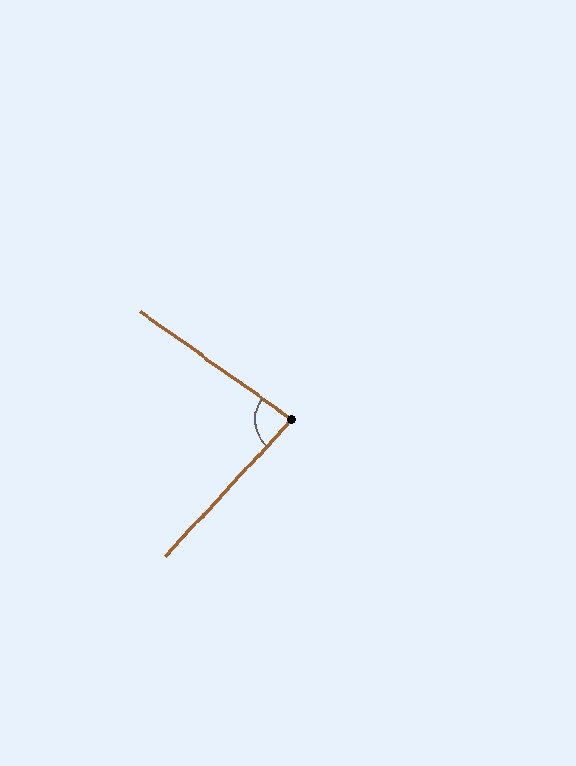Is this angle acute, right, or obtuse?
It is acute.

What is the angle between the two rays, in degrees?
Approximately 83 degrees.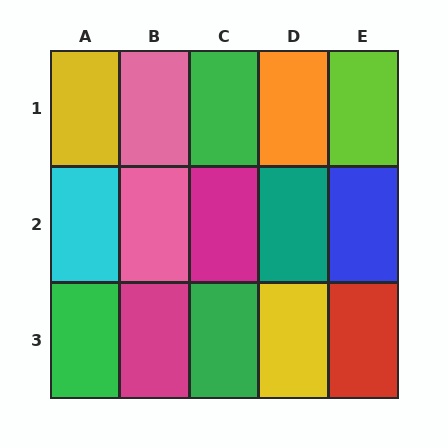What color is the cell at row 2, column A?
Cyan.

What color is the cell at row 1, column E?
Lime.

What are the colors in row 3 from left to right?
Green, magenta, green, yellow, red.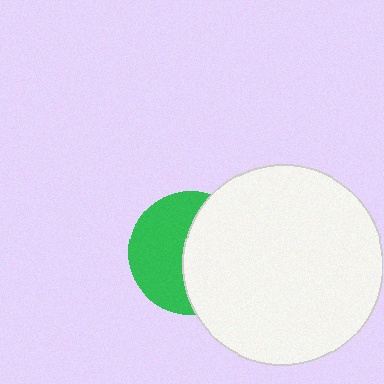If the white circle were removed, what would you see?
You would see the complete green circle.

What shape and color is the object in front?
The object in front is a white circle.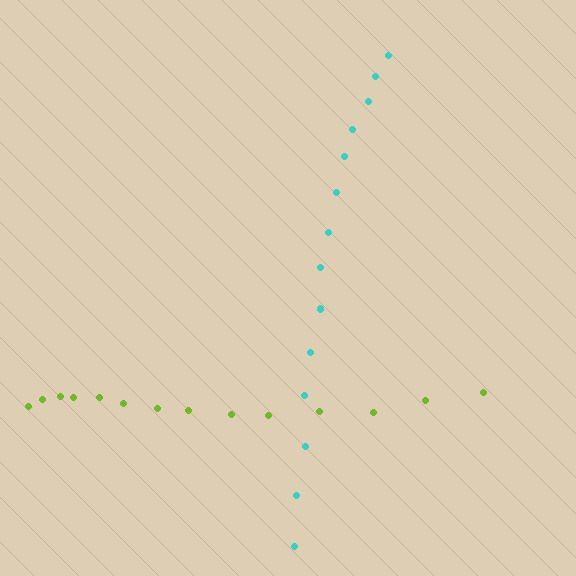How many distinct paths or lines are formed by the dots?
There are 2 distinct paths.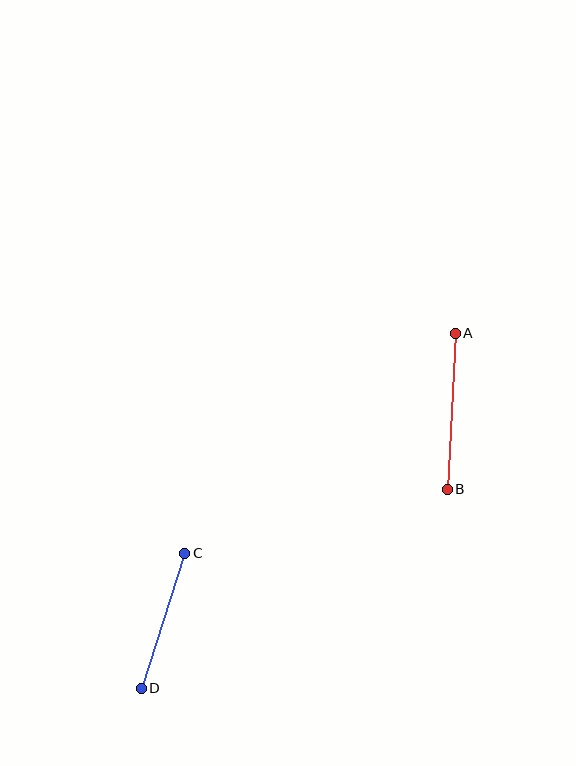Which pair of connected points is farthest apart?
Points A and B are farthest apart.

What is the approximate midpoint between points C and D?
The midpoint is at approximately (163, 621) pixels.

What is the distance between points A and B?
The distance is approximately 156 pixels.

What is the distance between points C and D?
The distance is approximately 142 pixels.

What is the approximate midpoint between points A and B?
The midpoint is at approximately (451, 411) pixels.